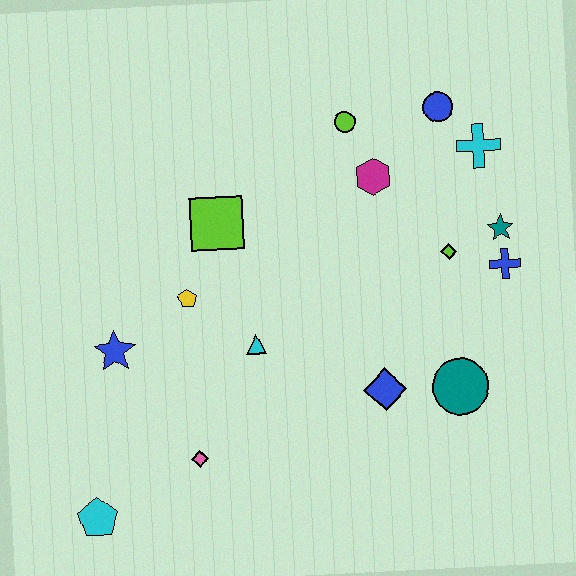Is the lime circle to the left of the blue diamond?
Yes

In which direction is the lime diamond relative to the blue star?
The lime diamond is to the right of the blue star.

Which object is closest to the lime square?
The yellow pentagon is closest to the lime square.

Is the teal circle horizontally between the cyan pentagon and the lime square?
No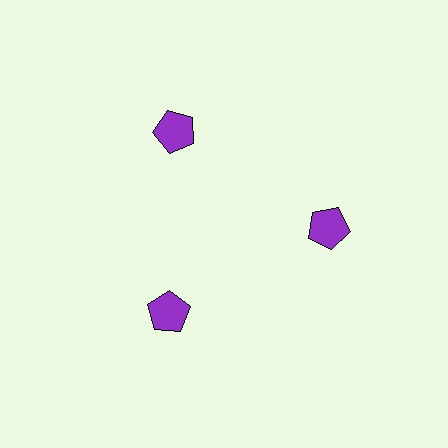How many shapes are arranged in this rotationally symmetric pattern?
There are 3 shapes, arranged in 3 groups of 1.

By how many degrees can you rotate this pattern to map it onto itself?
The pattern maps onto itself every 120 degrees of rotation.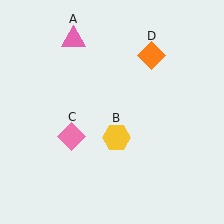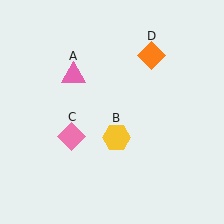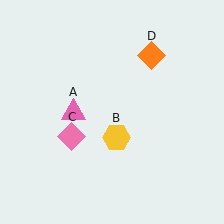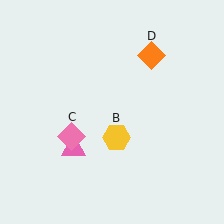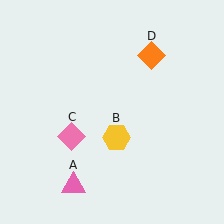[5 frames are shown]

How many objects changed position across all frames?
1 object changed position: pink triangle (object A).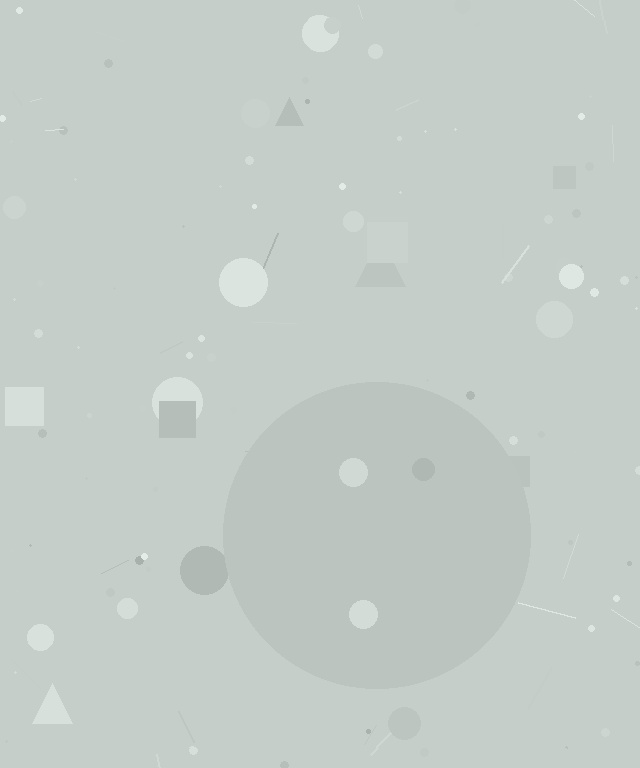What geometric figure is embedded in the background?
A circle is embedded in the background.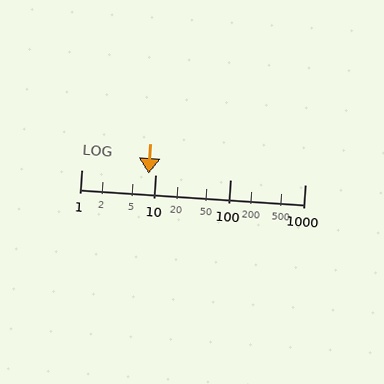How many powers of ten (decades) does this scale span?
The scale spans 3 decades, from 1 to 1000.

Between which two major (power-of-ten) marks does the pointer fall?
The pointer is between 1 and 10.